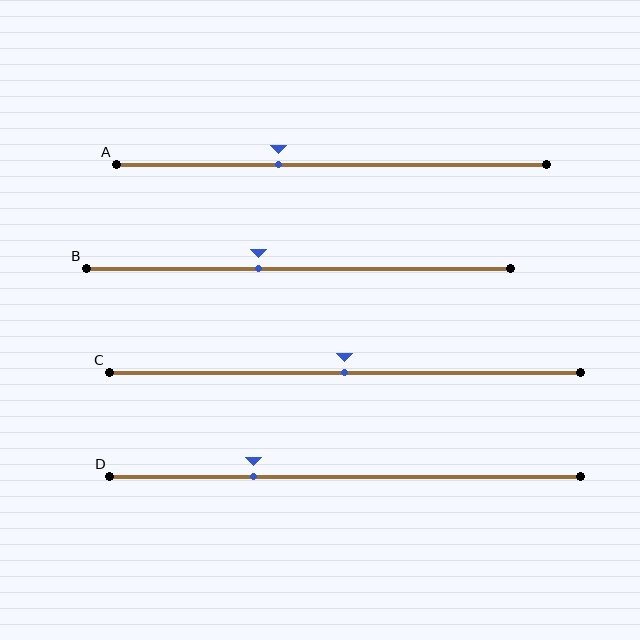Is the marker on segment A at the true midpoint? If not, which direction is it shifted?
No, the marker on segment A is shifted to the left by about 12% of the segment length.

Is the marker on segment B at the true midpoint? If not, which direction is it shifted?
No, the marker on segment B is shifted to the left by about 9% of the segment length.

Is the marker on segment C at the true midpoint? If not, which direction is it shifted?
Yes, the marker on segment C is at the true midpoint.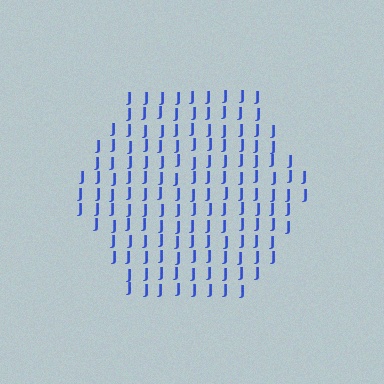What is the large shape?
The large shape is a hexagon.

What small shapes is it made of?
It is made of small letter J's.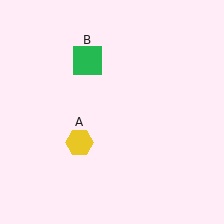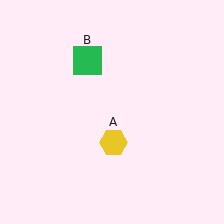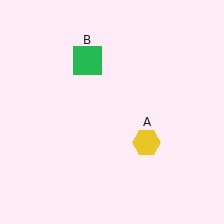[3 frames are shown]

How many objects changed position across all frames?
1 object changed position: yellow hexagon (object A).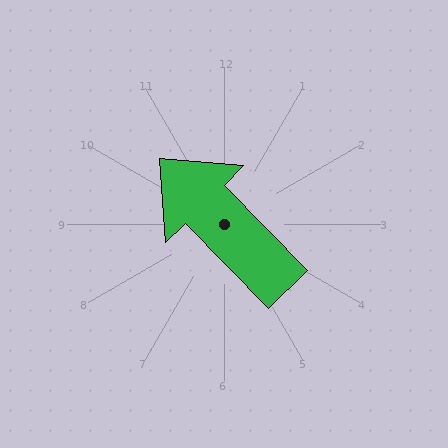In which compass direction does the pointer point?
Northwest.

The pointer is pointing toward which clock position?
Roughly 11 o'clock.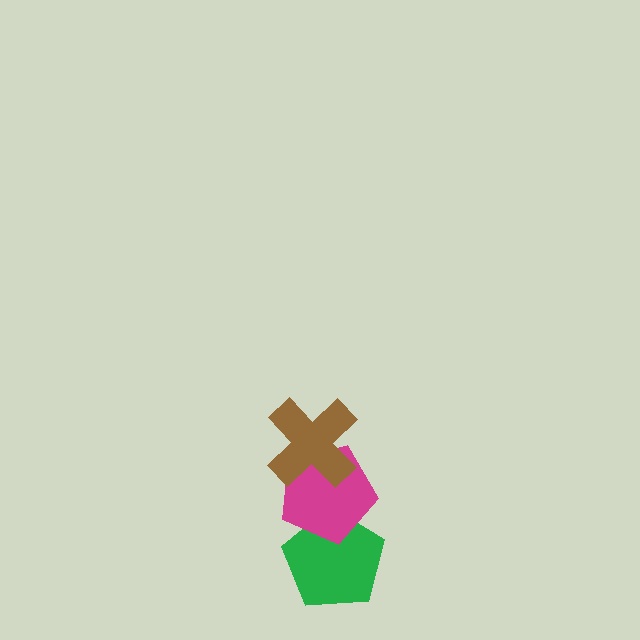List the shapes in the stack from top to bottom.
From top to bottom: the brown cross, the magenta pentagon, the green pentagon.